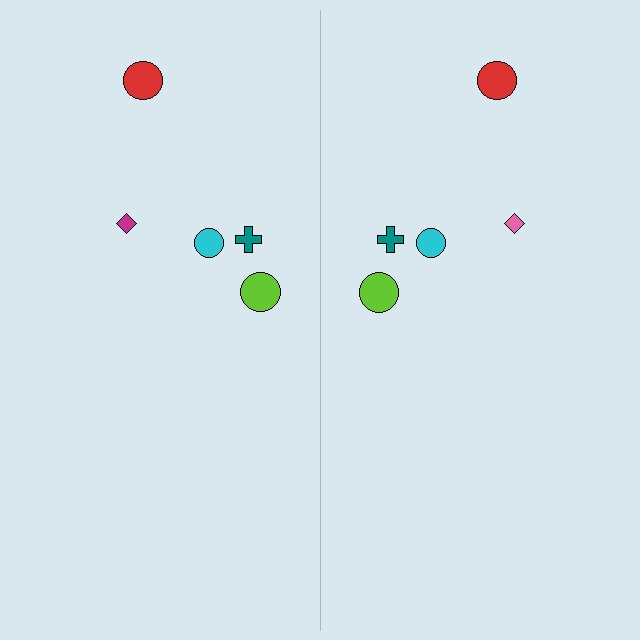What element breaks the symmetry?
The pink diamond on the right side breaks the symmetry — its mirror counterpart is magenta.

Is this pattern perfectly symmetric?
No, the pattern is not perfectly symmetric. The pink diamond on the right side breaks the symmetry — its mirror counterpart is magenta.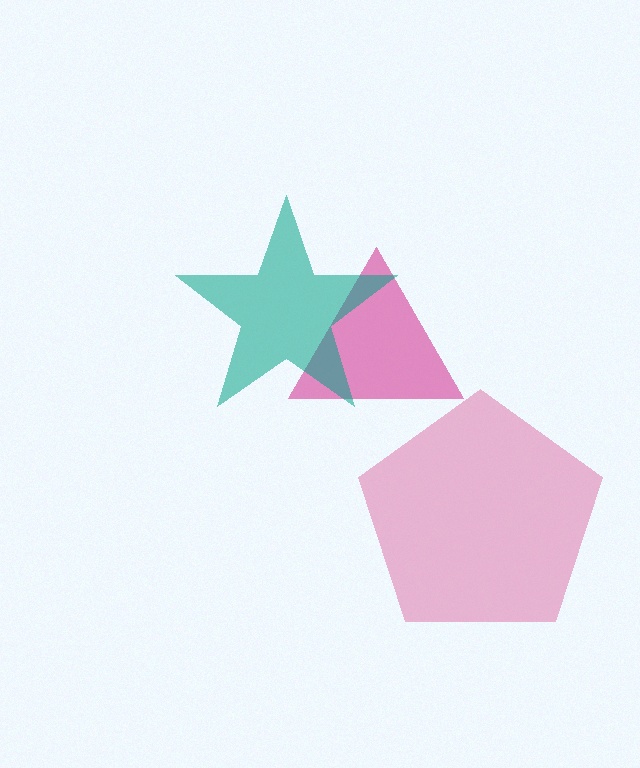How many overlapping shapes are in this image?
There are 3 overlapping shapes in the image.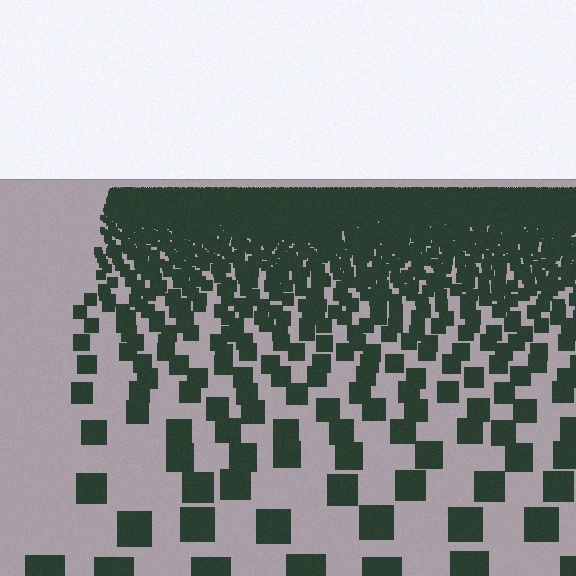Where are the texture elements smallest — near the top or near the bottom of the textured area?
Near the top.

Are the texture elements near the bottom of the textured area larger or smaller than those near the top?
Larger. Near the bottom, elements are closer to the viewer and appear at a bigger on-screen size.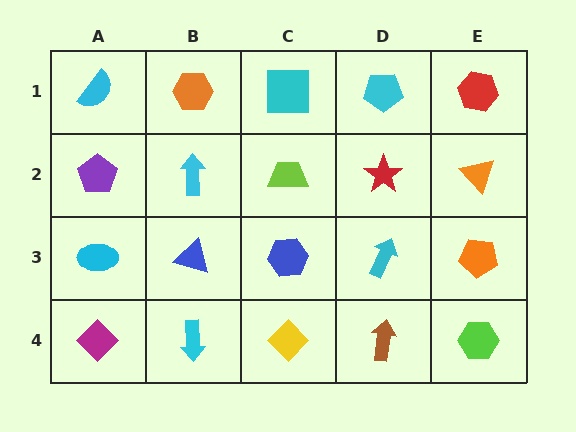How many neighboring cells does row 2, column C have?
4.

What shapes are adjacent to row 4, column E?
An orange pentagon (row 3, column E), a brown arrow (row 4, column D).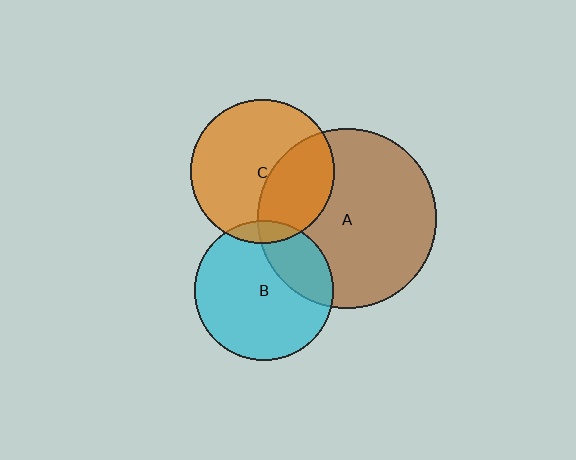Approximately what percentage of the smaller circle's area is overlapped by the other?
Approximately 10%.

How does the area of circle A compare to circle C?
Approximately 1.6 times.